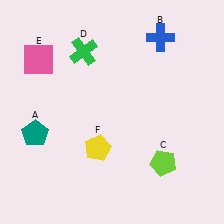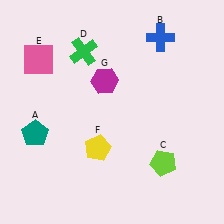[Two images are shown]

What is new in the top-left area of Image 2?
A magenta hexagon (G) was added in the top-left area of Image 2.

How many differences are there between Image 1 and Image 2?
There is 1 difference between the two images.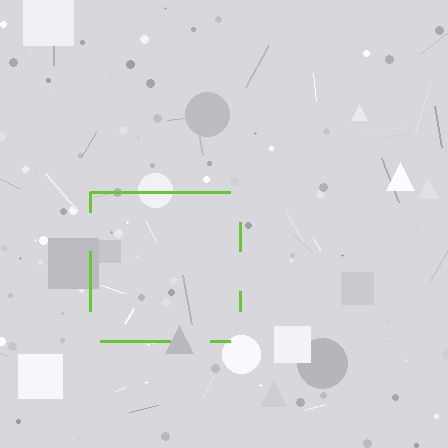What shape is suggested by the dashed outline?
The dashed outline suggests a square.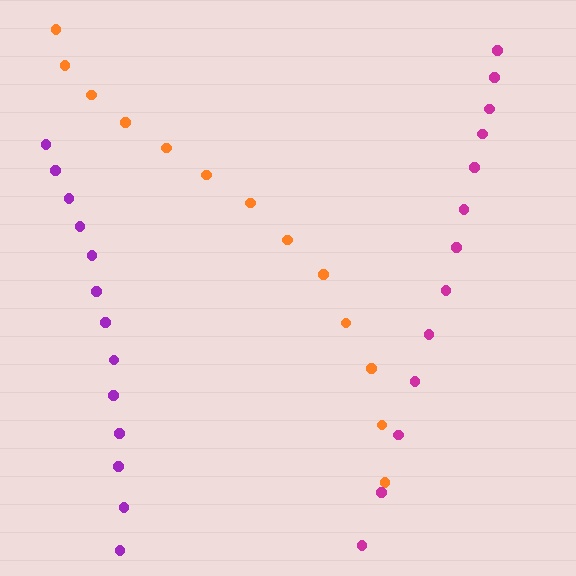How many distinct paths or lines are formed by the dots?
There are 3 distinct paths.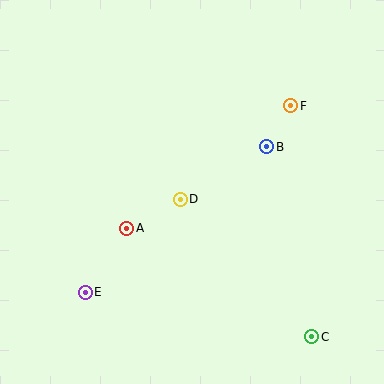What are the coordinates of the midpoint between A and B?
The midpoint between A and B is at (197, 187).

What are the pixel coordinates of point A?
Point A is at (127, 228).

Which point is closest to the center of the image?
Point D at (180, 199) is closest to the center.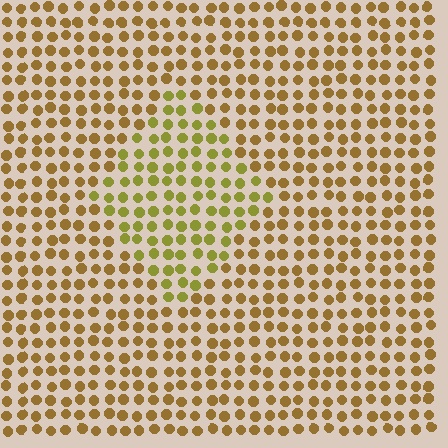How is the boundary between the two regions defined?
The boundary is defined purely by a slight shift in hue (about 29 degrees). Spacing, size, and orientation are identical on both sides.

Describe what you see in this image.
The image is filled with small brown elements in a uniform arrangement. A diamond-shaped region is visible where the elements are tinted to a slightly different hue, forming a subtle color boundary.